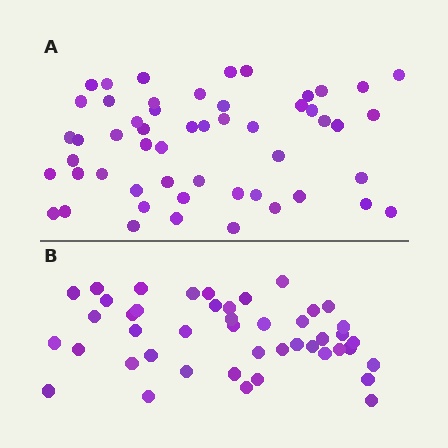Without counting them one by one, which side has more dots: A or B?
Region A (the top region) has more dots.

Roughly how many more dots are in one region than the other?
Region A has roughly 8 or so more dots than region B.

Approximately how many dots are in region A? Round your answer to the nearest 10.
About 50 dots. (The exact count is 53, which rounds to 50.)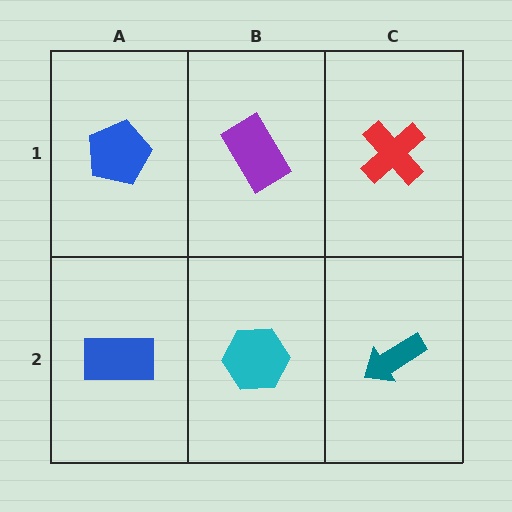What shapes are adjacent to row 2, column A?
A blue pentagon (row 1, column A), a cyan hexagon (row 2, column B).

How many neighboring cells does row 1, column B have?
3.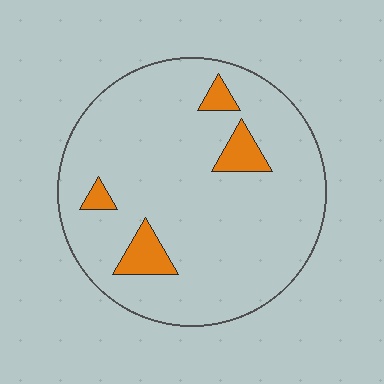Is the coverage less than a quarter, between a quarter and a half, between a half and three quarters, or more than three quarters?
Less than a quarter.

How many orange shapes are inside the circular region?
4.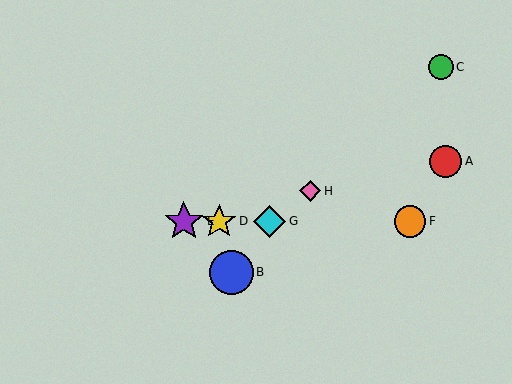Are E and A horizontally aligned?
No, E is at y≈222 and A is at y≈161.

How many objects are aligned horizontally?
4 objects (D, E, F, G) are aligned horizontally.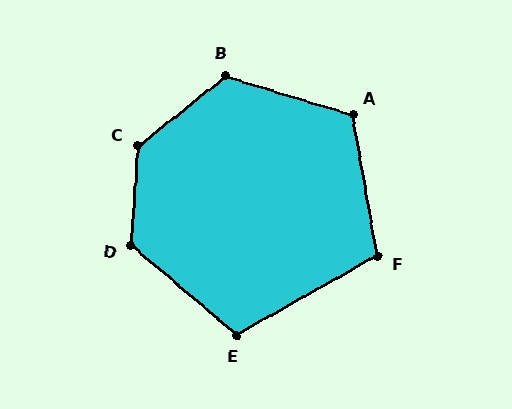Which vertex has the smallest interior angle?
F, at approximately 109 degrees.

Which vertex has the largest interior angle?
C, at approximately 133 degrees.